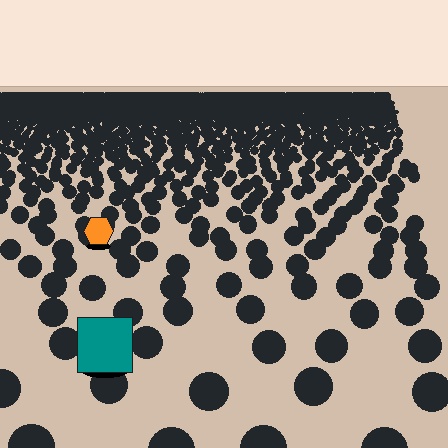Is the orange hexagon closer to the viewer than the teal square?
No. The teal square is closer — you can tell from the texture gradient: the ground texture is coarser near it.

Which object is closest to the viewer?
The teal square is closest. The texture marks near it are larger and more spread out.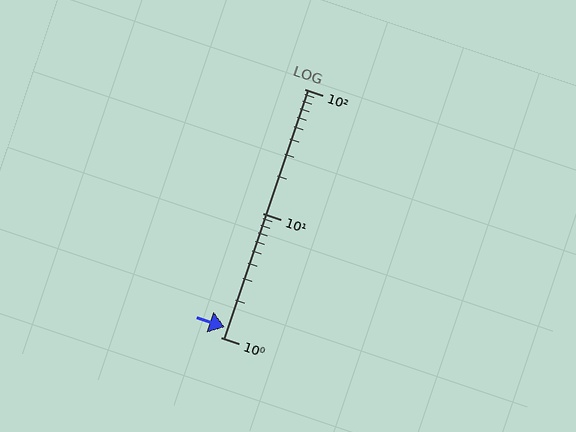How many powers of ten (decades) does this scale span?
The scale spans 2 decades, from 1 to 100.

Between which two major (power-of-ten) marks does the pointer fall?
The pointer is between 1 and 10.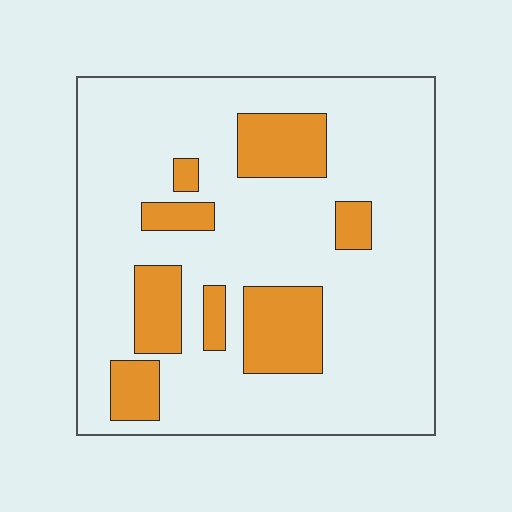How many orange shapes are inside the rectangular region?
8.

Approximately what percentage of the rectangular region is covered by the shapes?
Approximately 20%.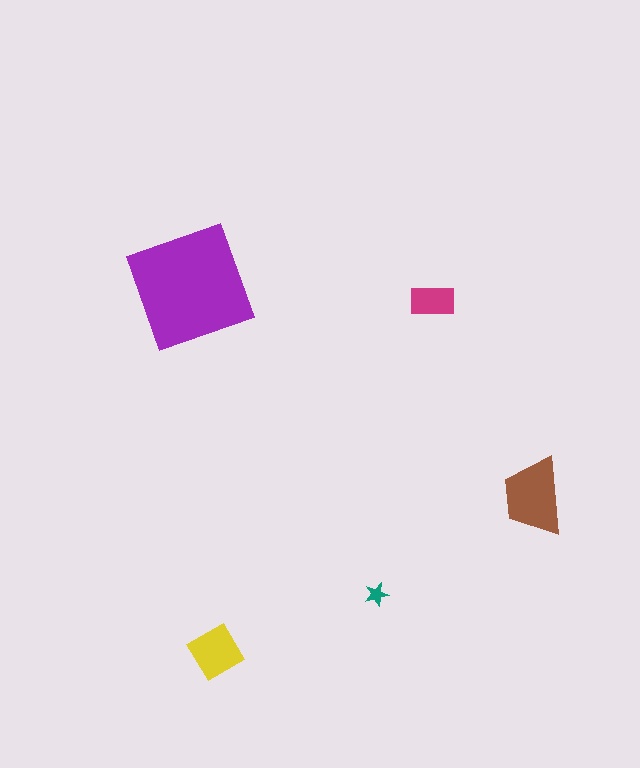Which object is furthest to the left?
The purple square is leftmost.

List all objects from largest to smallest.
The purple square, the brown trapezoid, the yellow diamond, the magenta rectangle, the teal star.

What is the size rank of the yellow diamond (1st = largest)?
3rd.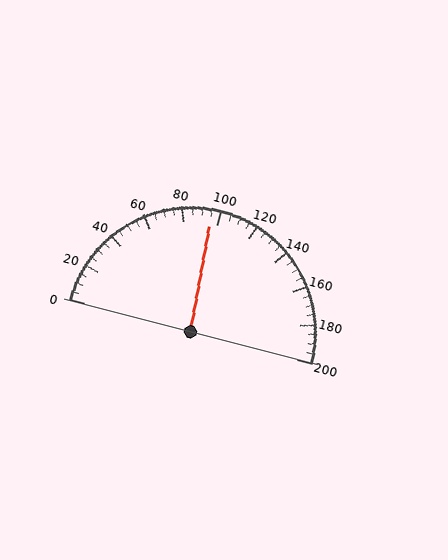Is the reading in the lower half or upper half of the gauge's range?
The reading is in the lower half of the range (0 to 200).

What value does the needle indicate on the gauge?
The needle indicates approximately 95.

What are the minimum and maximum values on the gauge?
The gauge ranges from 0 to 200.